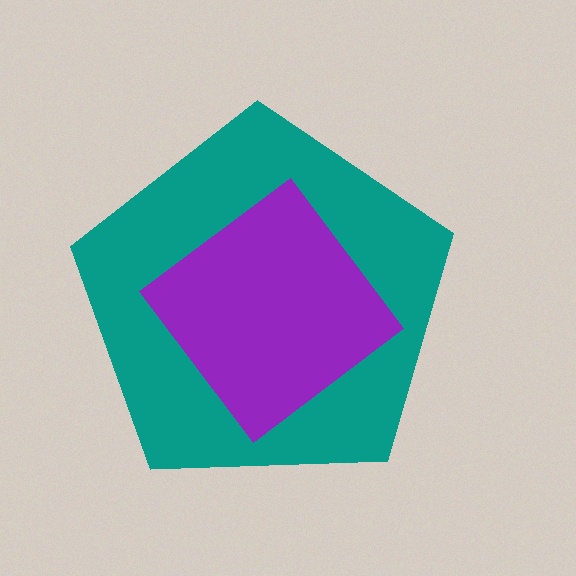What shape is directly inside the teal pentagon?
The purple diamond.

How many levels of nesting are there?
2.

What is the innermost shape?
The purple diamond.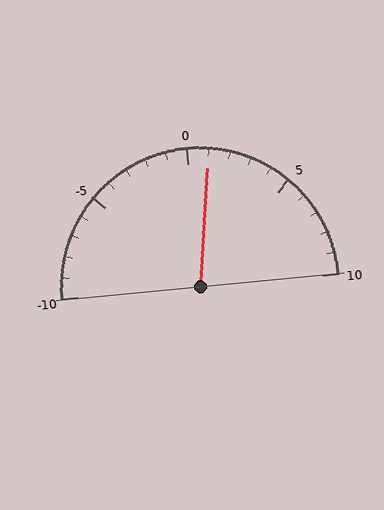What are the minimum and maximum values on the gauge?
The gauge ranges from -10 to 10.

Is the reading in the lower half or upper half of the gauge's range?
The reading is in the upper half of the range (-10 to 10).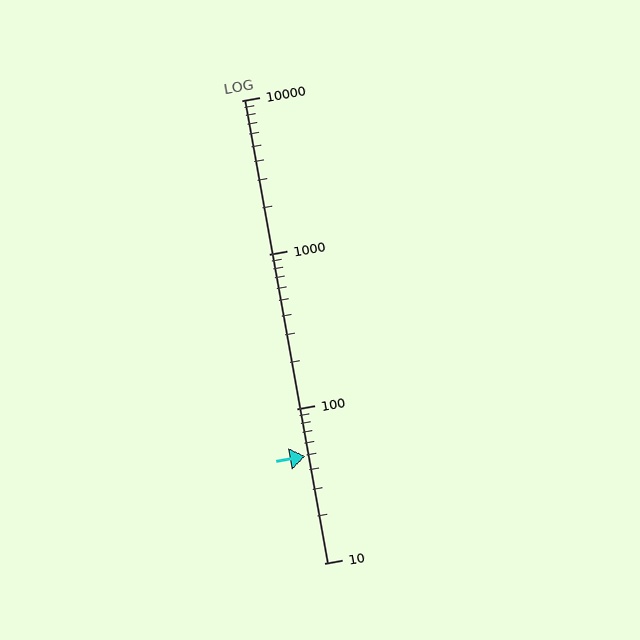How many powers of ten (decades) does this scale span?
The scale spans 3 decades, from 10 to 10000.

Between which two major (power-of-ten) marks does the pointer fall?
The pointer is between 10 and 100.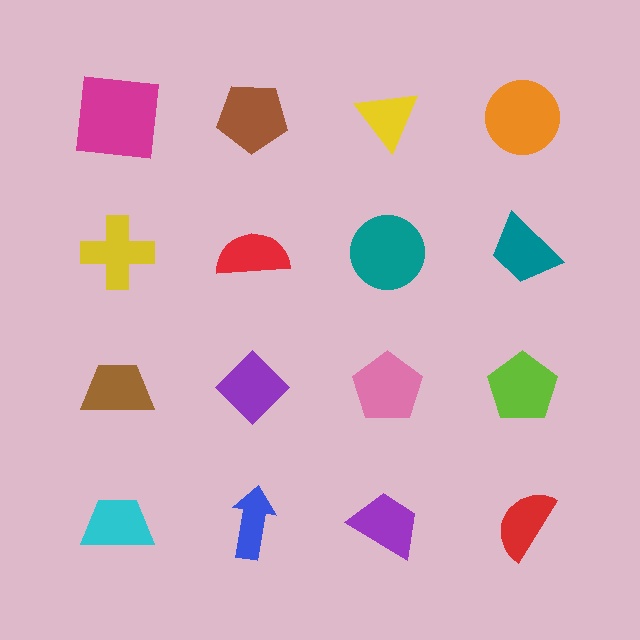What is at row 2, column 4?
A teal trapezoid.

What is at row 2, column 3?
A teal circle.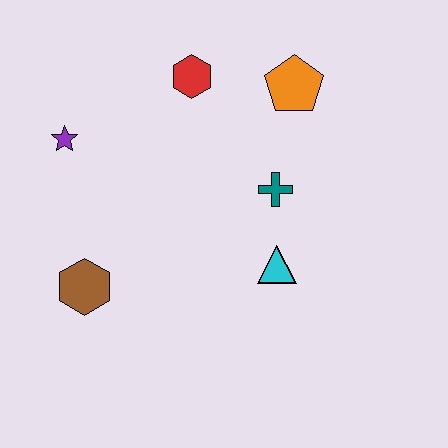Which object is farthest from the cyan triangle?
The purple star is farthest from the cyan triangle.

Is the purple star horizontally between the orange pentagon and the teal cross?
No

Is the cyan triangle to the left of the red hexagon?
No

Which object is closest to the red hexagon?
The orange pentagon is closest to the red hexagon.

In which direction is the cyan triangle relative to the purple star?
The cyan triangle is to the right of the purple star.